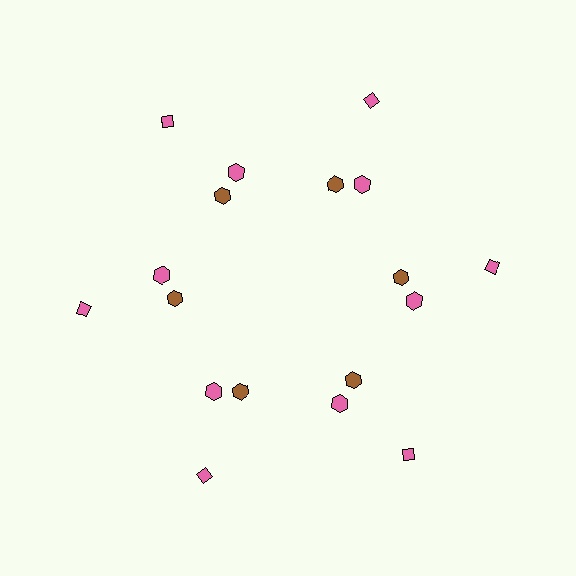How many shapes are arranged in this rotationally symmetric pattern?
There are 18 shapes, arranged in 6 groups of 3.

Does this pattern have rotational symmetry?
Yes, this pattern has 6-fold rotational symmetry. It looks the same after rotating 60 degrees around the center.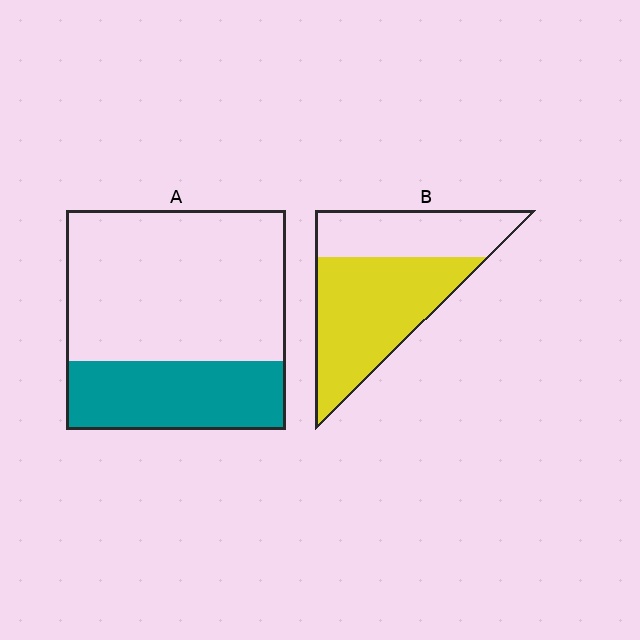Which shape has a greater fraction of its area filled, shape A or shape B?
Shape B.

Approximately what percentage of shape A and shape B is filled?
A is approximately 30% and B is approximately 60%.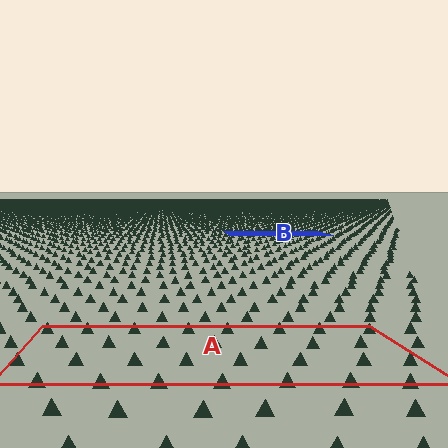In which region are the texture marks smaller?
The texture marks are smaller in region B, because it is farther away.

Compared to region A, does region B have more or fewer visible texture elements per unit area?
Region B has more texture elements per unit area — they are packed more densely because it is farther away.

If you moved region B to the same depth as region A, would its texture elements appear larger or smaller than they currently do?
They would appear larger. At a closer depth, the same texture elements are projected at a bigger on-screen size.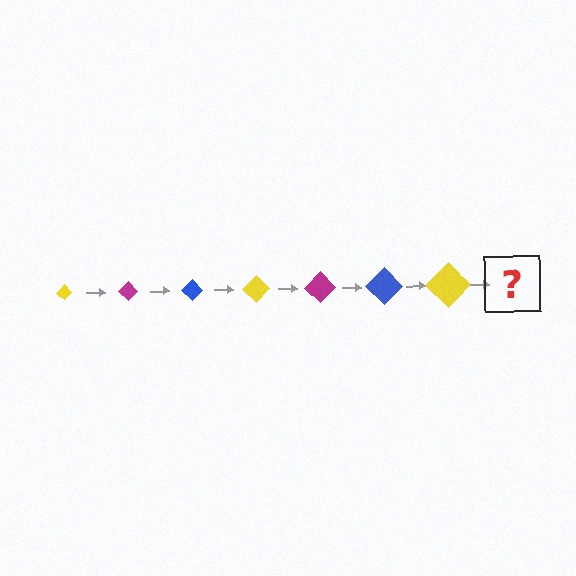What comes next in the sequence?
The next element should be a magenta diamond, larger than the previous one.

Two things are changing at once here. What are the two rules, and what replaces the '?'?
The two rules are that the diamond grows larger each step and the color cycles through yellow, magenta, and blue. The '?' should be a magenta diamond, larger than the previous one.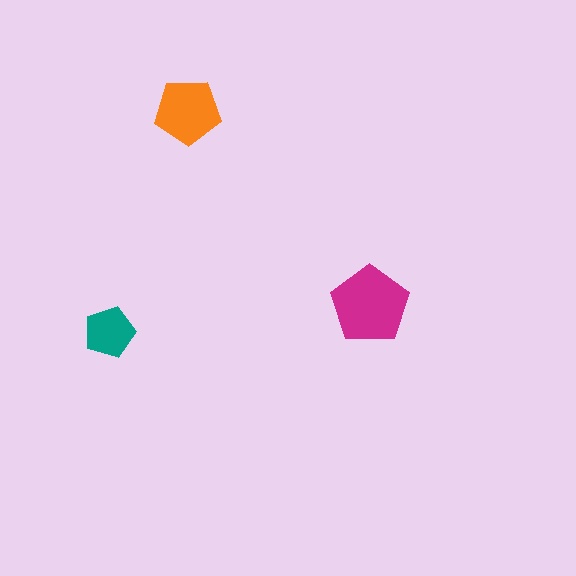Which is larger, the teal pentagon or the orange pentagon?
The orange one.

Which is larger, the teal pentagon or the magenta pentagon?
The magenta one.